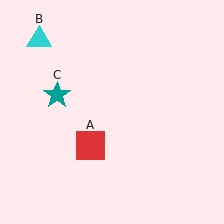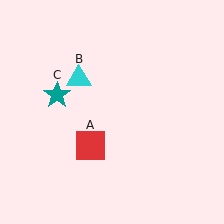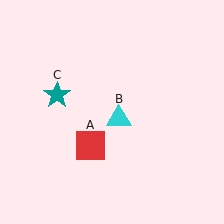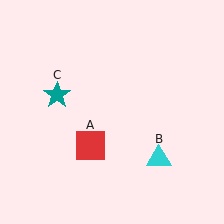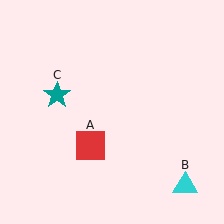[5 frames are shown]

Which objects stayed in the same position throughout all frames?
Red square (object A) and teal star (object C) remained stationary.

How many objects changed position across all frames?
1 object changed position: cyan triangle (object B).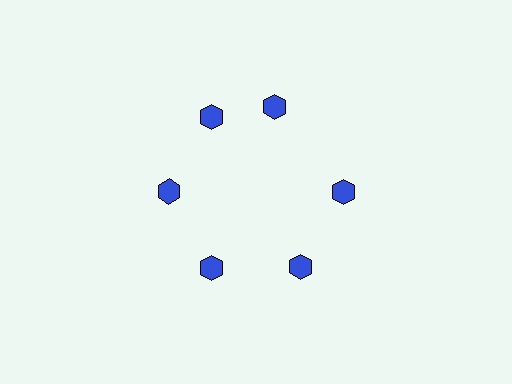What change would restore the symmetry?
The symmetry would be restored by rotating it back into even spacing with its neighbors so that all 6 hexagons sit at equal angles and equal distance from the center.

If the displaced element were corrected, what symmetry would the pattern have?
It would have 6-fold rotational symmetry — the pattern would map onto itself every 60 degrees.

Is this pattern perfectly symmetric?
No. The 6 blue hexagons are arranged in a ring, but one element near the 1 o'clock position is rotated out of alignment along the ring, breaking the 6-fold rotational symmetry.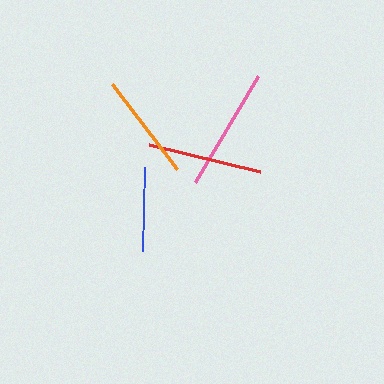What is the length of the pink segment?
The pink segment is approximately 123 pixels long.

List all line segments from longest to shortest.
From longest to shortest: pink, red, orange, blue.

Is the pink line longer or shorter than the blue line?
The pink line is longer than the blue line.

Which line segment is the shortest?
The blue line is the shortest at approximately 84 pixels.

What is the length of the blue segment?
The blue segment is approximately 84 pixels long.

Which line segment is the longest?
The pink line is the longest at approximately 123 pixels.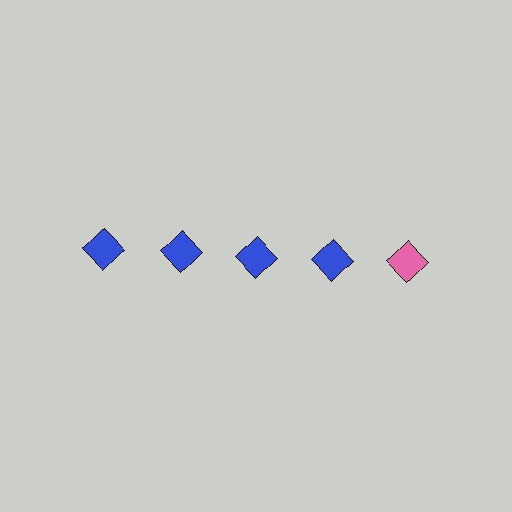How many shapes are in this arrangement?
There are 5 shapes arranged in a grid pattern.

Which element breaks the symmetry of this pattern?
The pink diamond in the top row, rightmost column breaks the symmetry. All other shapes are blue diamonds.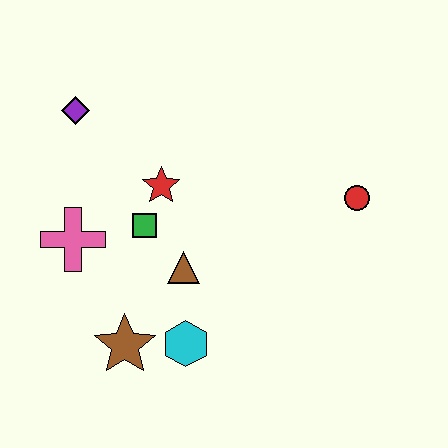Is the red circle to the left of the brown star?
No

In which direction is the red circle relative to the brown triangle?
The red circle is to the right of the brown triangle.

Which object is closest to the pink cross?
The green square is closest to the pink cross.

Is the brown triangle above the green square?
No